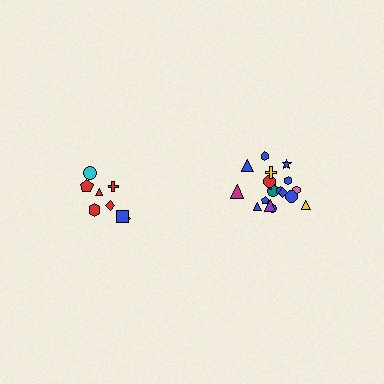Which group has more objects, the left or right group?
The right group.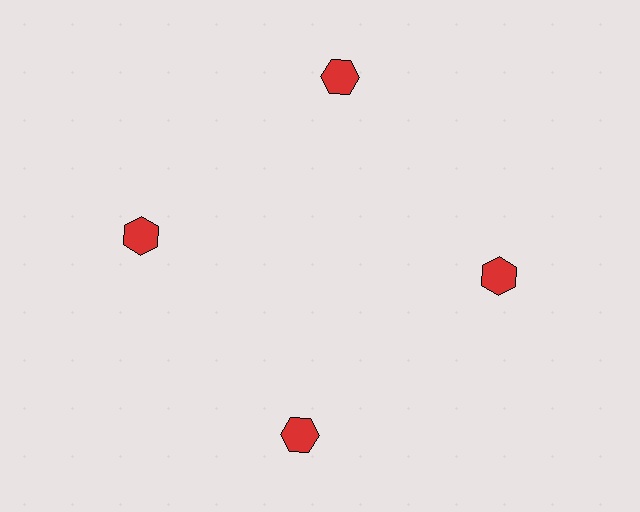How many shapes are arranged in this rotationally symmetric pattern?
There are 4 shapes, arranged in 4 groups of 1.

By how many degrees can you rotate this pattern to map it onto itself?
The pattern maps onto itself every 90 degrees of rotation.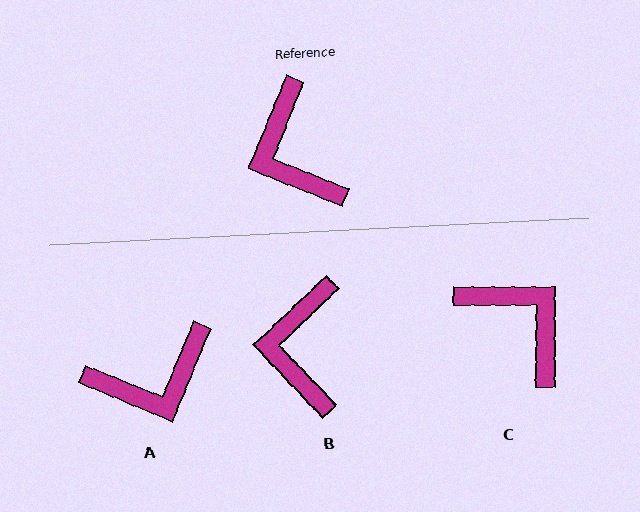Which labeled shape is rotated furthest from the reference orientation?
C, about 158 degrees away.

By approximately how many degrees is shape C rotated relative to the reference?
Approximately 158 degrees clockwise.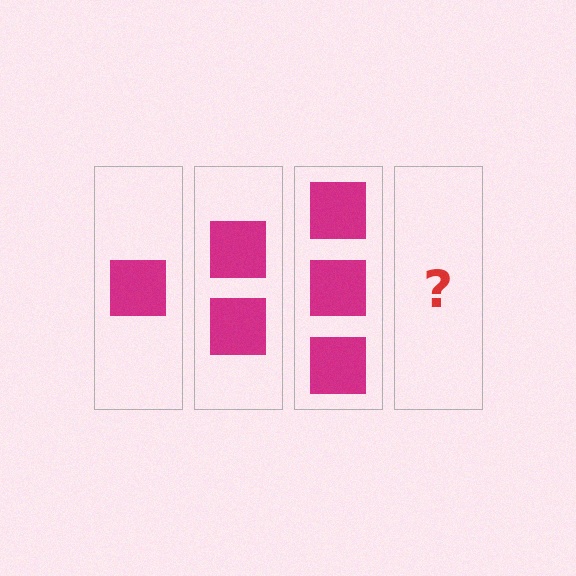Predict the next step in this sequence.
The next step is 4 squares.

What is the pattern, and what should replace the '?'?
The pattern is that each step adds one more square. The '?' should be 4 squares.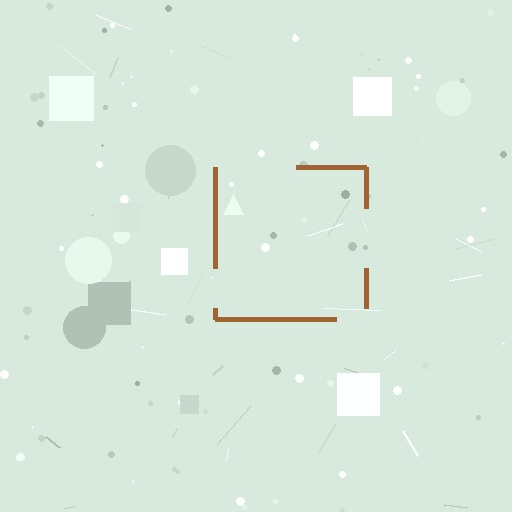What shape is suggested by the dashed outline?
The dashed outline suggests a square.